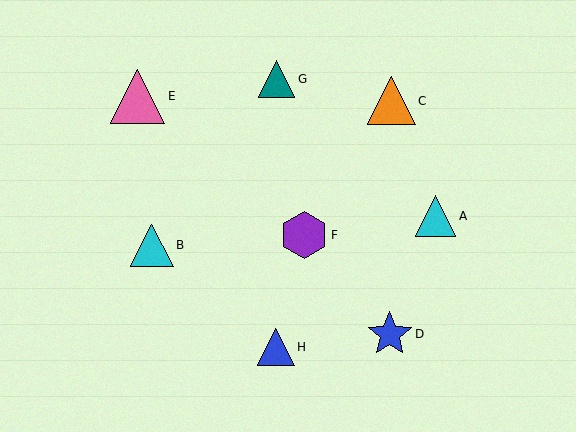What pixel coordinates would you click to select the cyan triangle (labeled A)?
Click at (436, 216) to select the cyan triangle A.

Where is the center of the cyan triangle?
The center of the cyan triangle is at (152, 245).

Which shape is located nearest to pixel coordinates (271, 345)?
The blue triangle (labeled H) at (276, 347) is nearest to that location.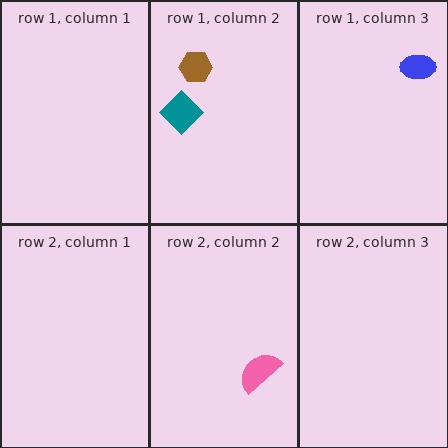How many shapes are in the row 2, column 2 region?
1.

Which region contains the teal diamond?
The row 1, column 2 region.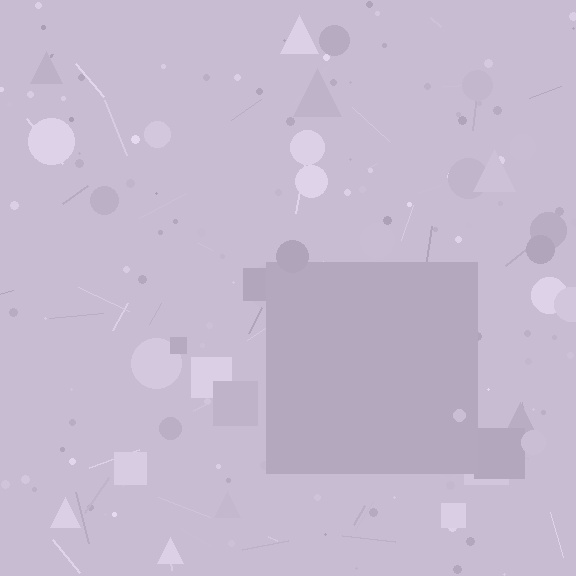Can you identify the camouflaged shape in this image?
The camouflaged shape is a square.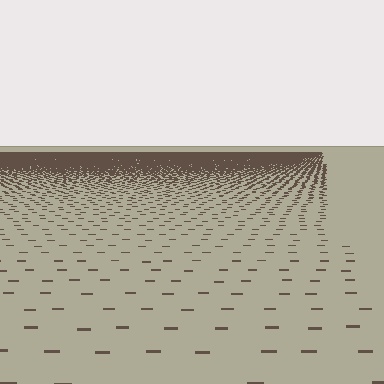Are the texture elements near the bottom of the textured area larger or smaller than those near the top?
Larger. Near the bottom, elements are closer to the viewer and appear at a bigger on-screen size.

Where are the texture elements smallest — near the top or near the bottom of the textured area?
Near the top.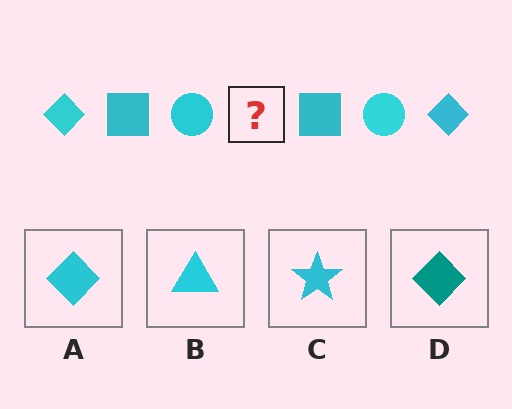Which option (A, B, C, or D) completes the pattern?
A.